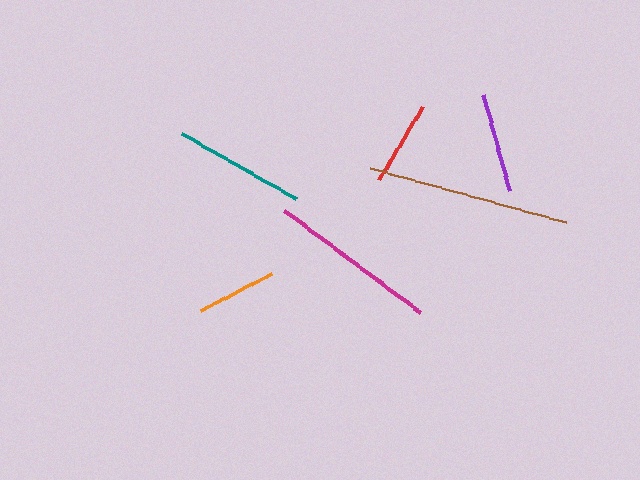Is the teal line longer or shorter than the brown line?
The brown line is longer than the teal line.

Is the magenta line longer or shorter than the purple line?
The magenta line is longer than the purple line.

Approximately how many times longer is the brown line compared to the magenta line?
The brown line is approximately 1.2 times the length of the magenta line.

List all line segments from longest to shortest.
From longest to shortest: brown, magenta, teal, purple, red, orange.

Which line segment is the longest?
The brown line is the longest at approximately 203 pixels.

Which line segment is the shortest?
The orange line is the shortest at approximately 79 pixels.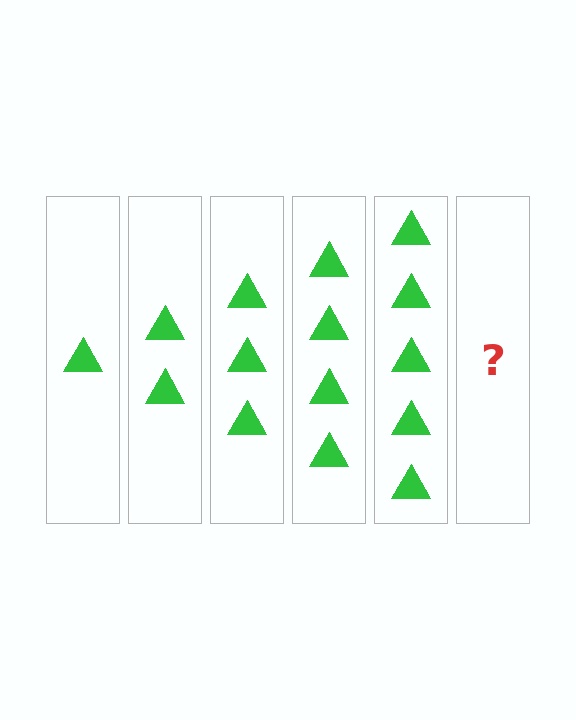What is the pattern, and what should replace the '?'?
The pattern is that each step adds one more triangle. The '?' should be 6 triangles.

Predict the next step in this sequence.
The next step is 6 triangles.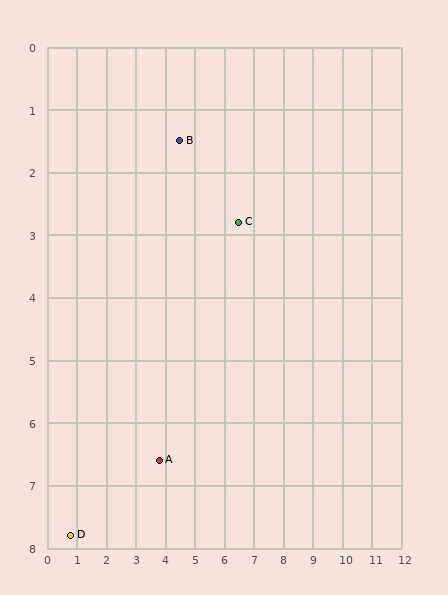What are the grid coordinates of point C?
Point C is at approximately (6.5, 2.8).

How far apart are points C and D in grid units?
Points C and D are about 7.6 grid units apart.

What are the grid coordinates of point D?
Point D is at approximately (0.8, 7.8).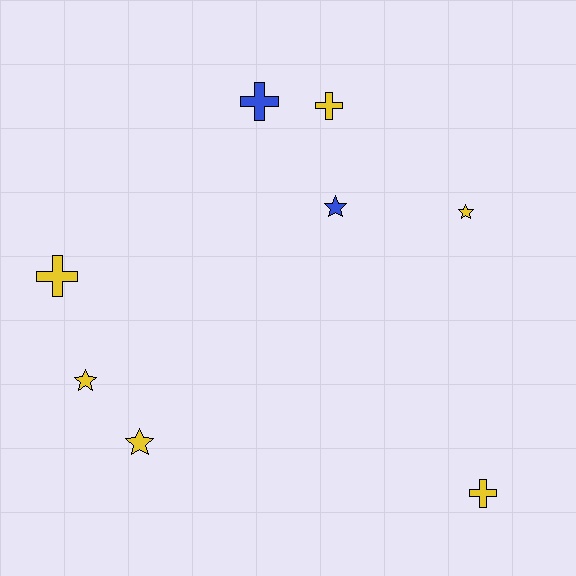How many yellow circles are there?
There are no yellow circles.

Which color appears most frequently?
Yellow, with 6 objects.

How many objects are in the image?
There are 8 objects.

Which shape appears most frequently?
Star, with 4 objects.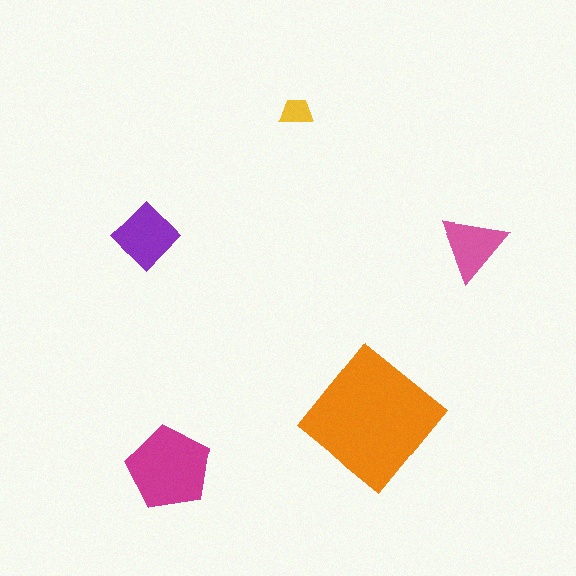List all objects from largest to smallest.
The orange diamond, the magenta pentagon, the purple diamond, the pink triangle, the yellow trapezoid.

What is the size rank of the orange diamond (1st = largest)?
1st.